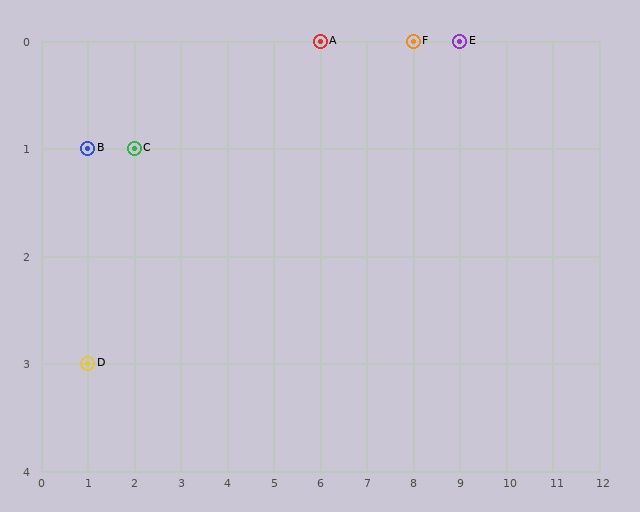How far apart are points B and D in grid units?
Points B and D are 2 rows apart.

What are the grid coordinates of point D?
Point D is at grid coordinates (1, 3).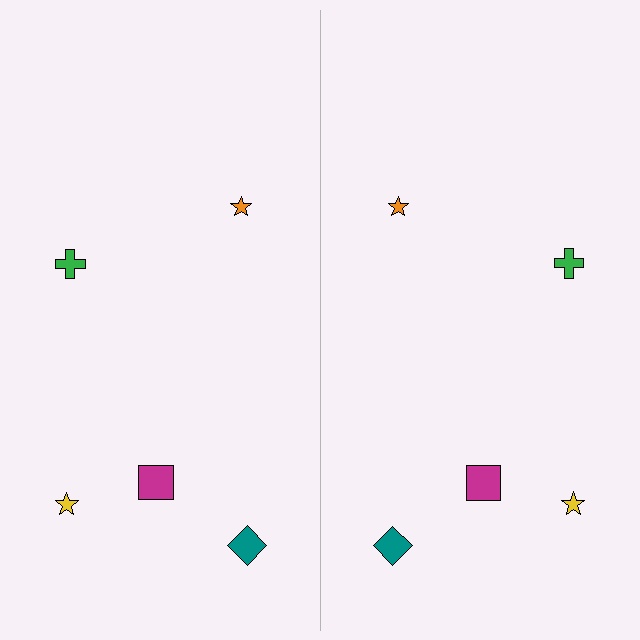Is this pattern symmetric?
Yes, this pattern has bilateral (reflection) symmetry.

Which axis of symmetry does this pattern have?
The pattern has a vertical axis of symmetry running through the center of the image.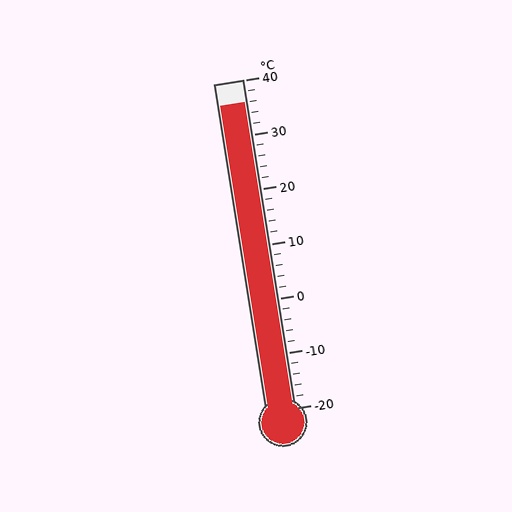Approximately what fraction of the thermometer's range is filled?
The thermometer is filled to approximately 95% of its range.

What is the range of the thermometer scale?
The thermometer scale ranges from -20°C to 40°C.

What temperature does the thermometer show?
The thermometer shows approximately 36°C.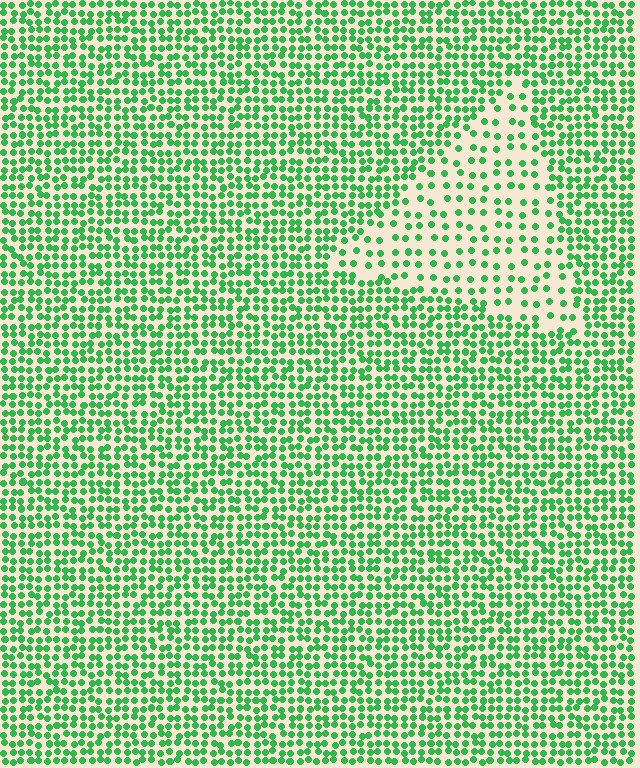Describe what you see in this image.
The image contains small green elements arranged at two different densities. A triangle-shaped region is visible where the elements are less densely packed than the surrounding area.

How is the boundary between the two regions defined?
The boundary is defined by a change in element density (approximately 2.2x ratio). All elements are the same color, size, and shape.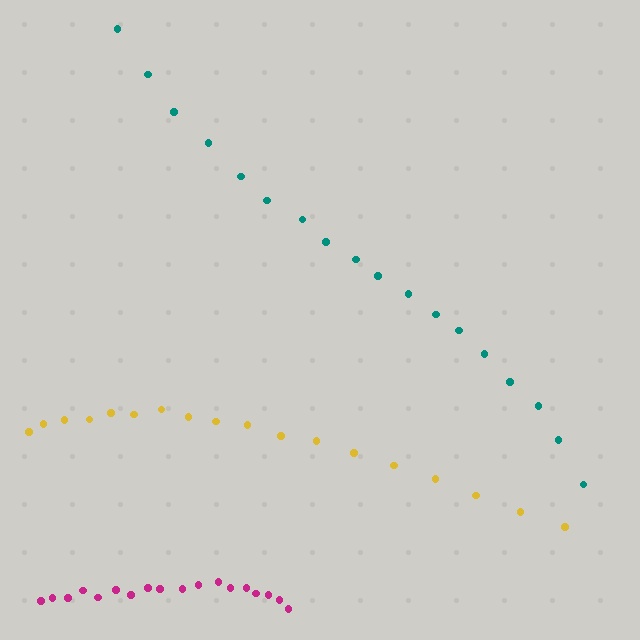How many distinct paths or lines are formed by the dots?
There are 3 distinct paths.